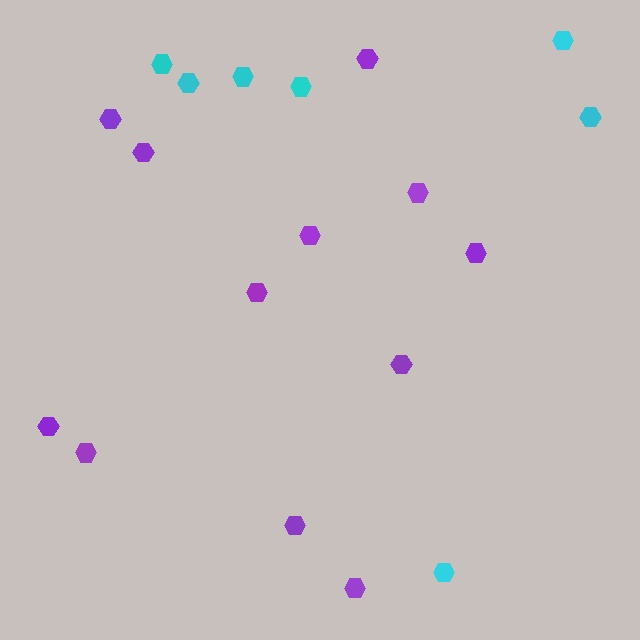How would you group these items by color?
There are 2 groups: one group of purple hexagons (12) and one group of cyan hexagons (7).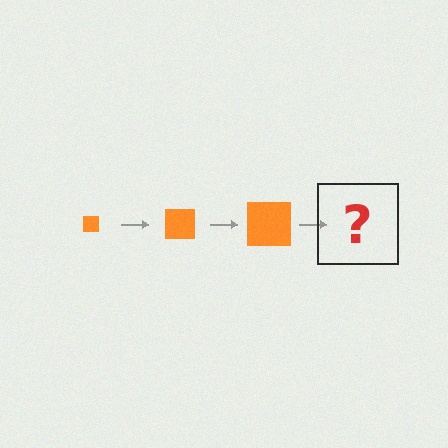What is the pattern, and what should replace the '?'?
The pattern is that the square gets progressively larger each step. The '?' should be an orange square, larger than the previous one.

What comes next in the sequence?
The next element should be an orange square, larger than the previous one.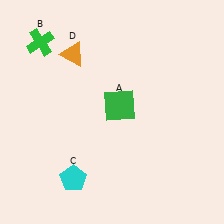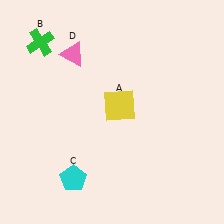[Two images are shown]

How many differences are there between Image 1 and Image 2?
There are 2 differences between the two images.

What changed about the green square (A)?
In Image 1, A is green. In Image 2, it changed to yellow.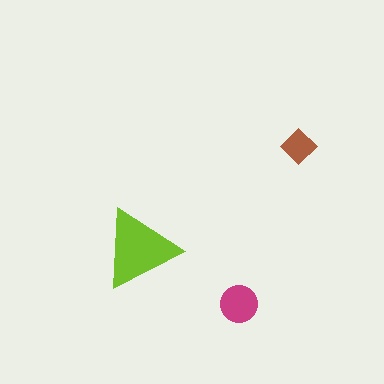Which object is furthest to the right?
The brown diamond is rightmost.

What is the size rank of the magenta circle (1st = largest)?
2nd.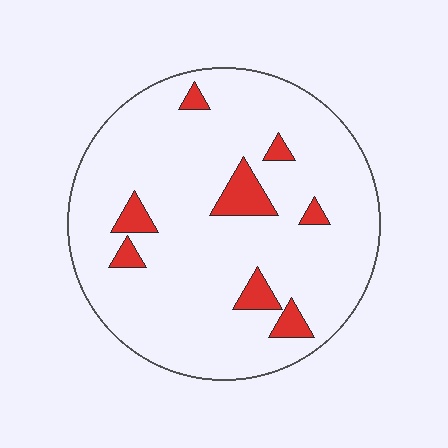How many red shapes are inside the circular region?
8.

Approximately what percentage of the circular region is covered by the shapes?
Approximately 10%.